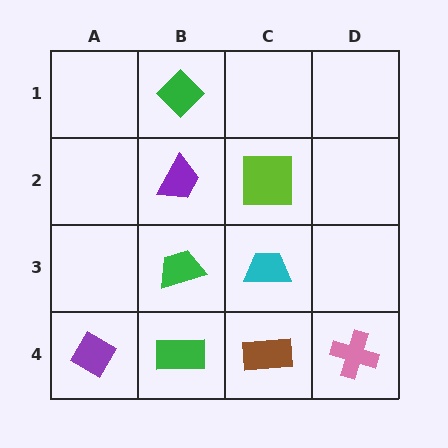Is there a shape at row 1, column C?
No, that cell is empty.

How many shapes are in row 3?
2 shapes.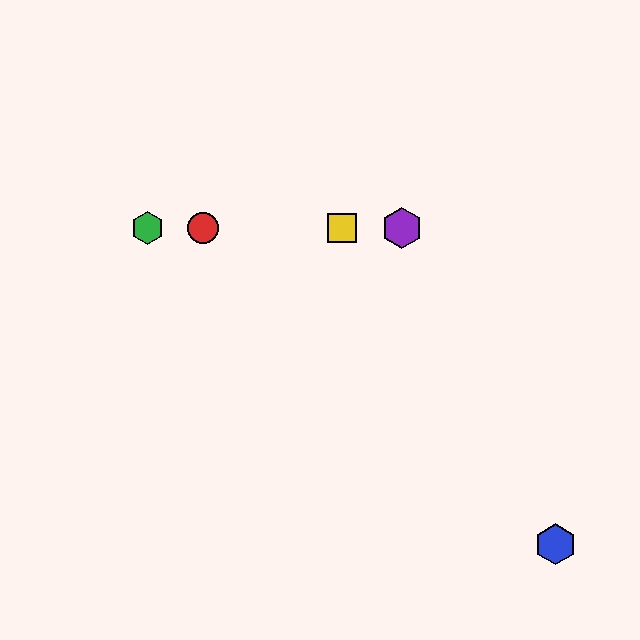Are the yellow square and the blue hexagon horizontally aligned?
No, the yellow square is at y≈228 and the blue hexagon is at y≈544.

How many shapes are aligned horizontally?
4 shapes (the red circle, the green hexagon, the yellow square, the purple hexagon) are aligned horizontally.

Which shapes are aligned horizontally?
The red circle, the green hexagon, the yellow square, the purple hexagon are aligned horizontally.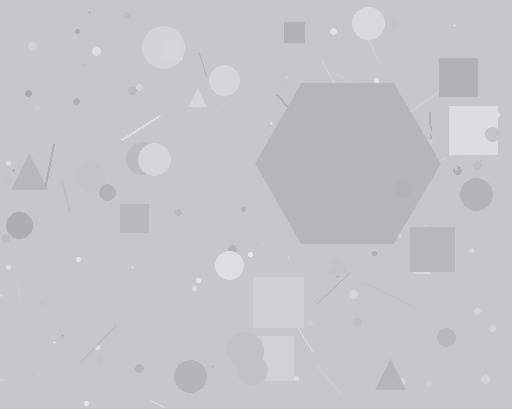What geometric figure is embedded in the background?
A hexagon is embedded in the background.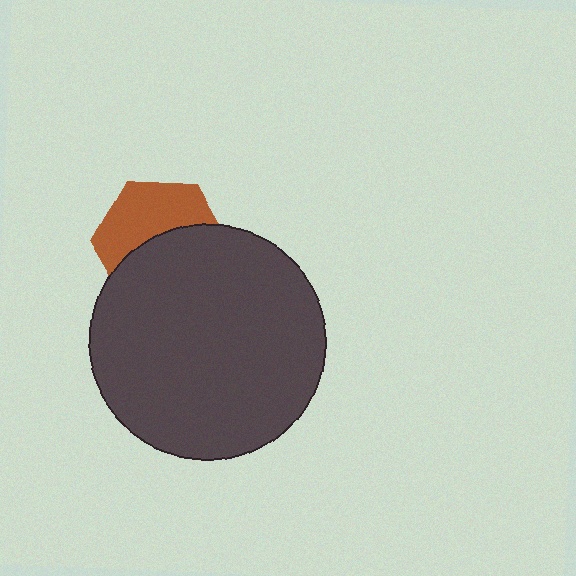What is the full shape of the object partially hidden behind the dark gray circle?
The partially hidden object is a brown hexagon.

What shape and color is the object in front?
The object in front is a dark gray circle.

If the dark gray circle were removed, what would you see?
You would see the complete brown hexagon.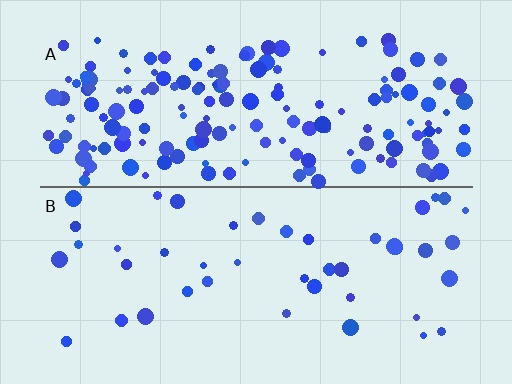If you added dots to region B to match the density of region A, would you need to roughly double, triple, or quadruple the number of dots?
Approximately quadruple.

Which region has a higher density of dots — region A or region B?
A (the top).